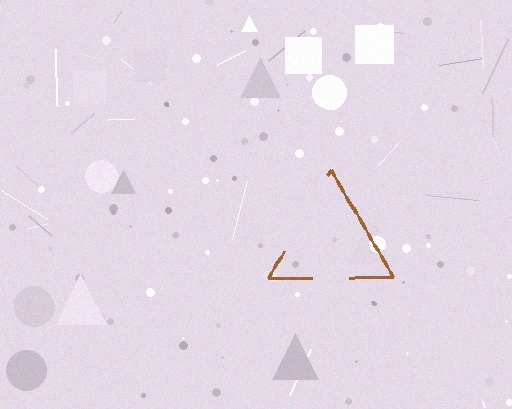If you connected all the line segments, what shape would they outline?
They would outline a triangle.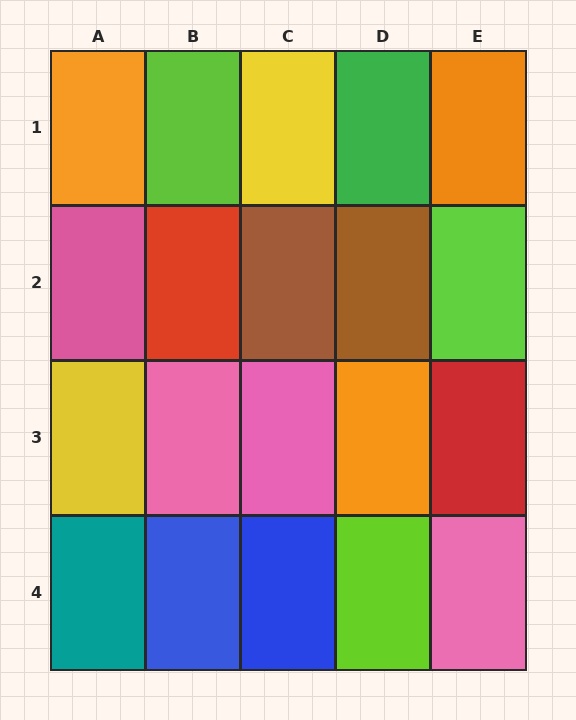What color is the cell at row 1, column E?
Orange.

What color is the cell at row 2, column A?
Pink.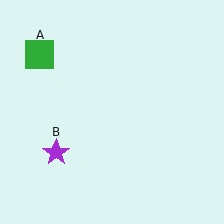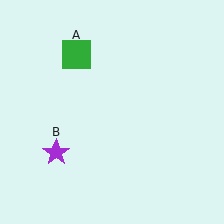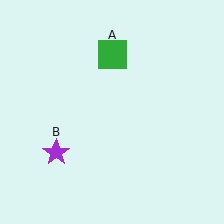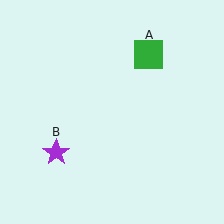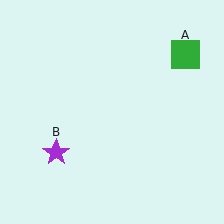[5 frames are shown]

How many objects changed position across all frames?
1 object changed position: green square (object A).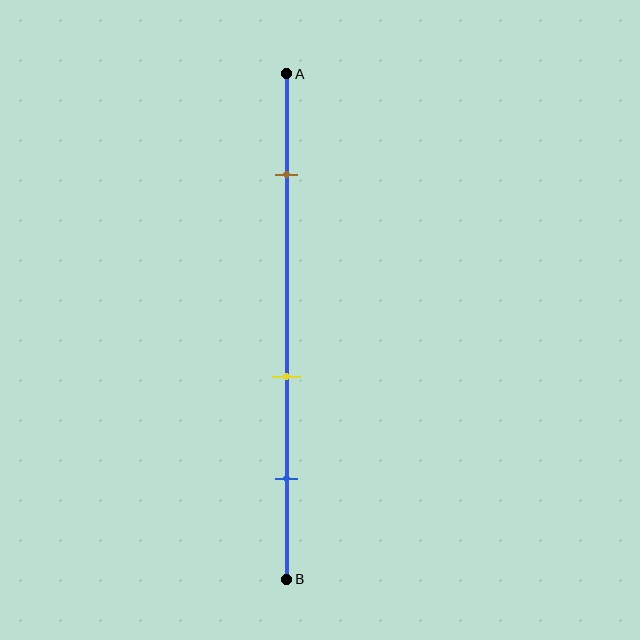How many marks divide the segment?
There are 3 marks dividing the segment.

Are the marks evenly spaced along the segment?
No, the marks are not evenly spaced.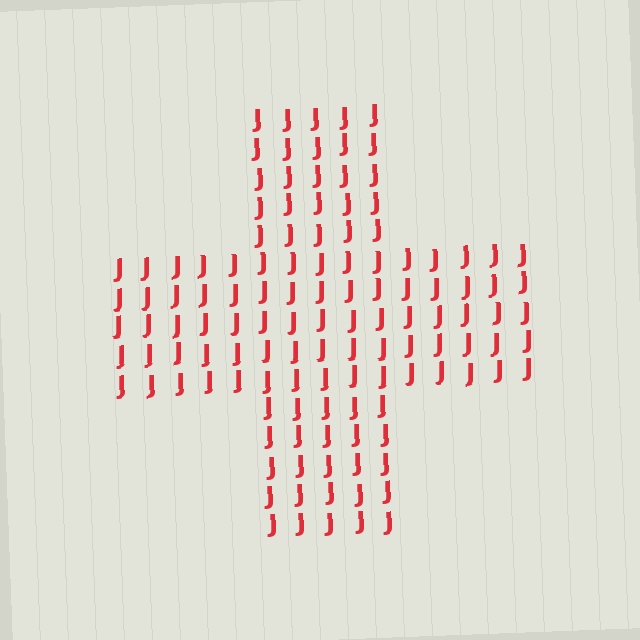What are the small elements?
The small elements are letter J's.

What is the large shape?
The large shape is a cross.